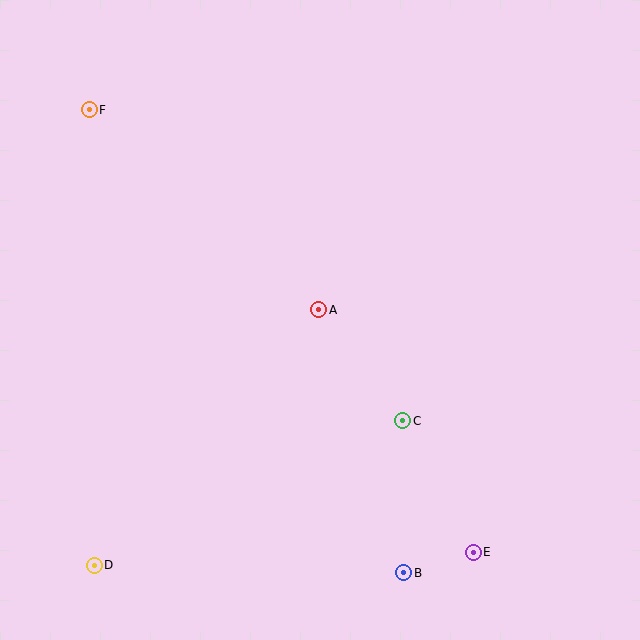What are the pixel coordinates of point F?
Point F is at (89, 110).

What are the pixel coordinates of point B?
Point B is at (404, 573).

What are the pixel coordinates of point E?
Point E is at (473, 552).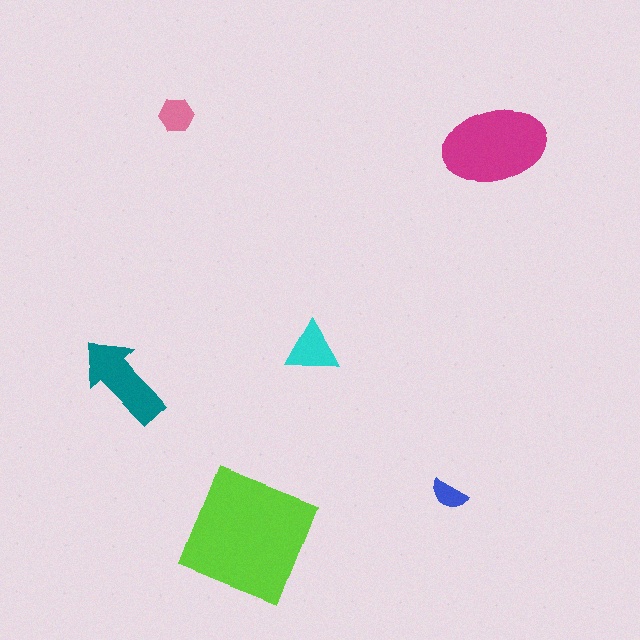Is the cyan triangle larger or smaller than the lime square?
Smaller.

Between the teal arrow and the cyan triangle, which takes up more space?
The teal arrow.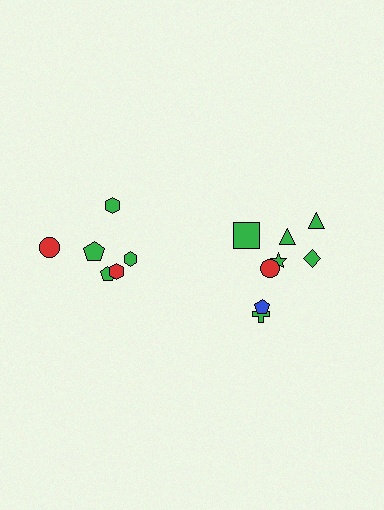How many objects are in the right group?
There are 8 objects.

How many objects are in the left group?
There are 6 objects.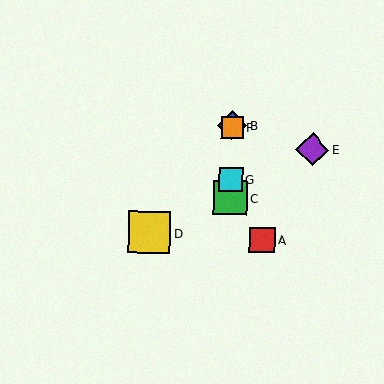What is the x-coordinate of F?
Object F is at x≈232.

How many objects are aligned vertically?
4 objects (B, C, F, G) are aligned vertically.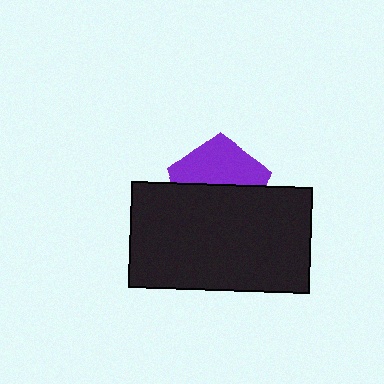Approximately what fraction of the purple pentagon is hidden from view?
Roughly 53% of the purple pentagon is hidden behind the black rectangle.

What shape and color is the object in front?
The object in front is a black rectangle.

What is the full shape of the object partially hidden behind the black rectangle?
The partially hidden object is a purple pentagon.